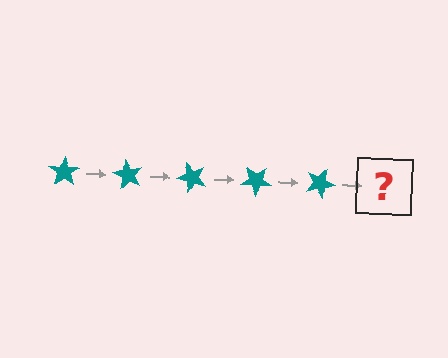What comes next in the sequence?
The next element should be a teal star rotated 300 degrees.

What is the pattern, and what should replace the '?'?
The pattern is that the star rotates 60 degrees each step. The '?' should be a teal star rotated 300 degrees.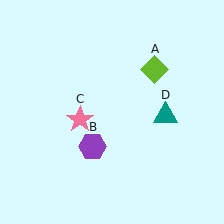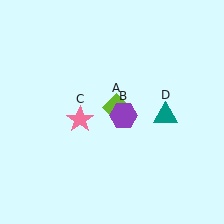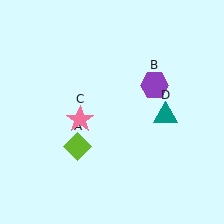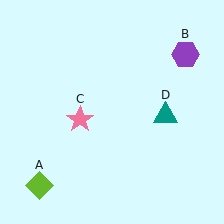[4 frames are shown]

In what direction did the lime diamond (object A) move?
The lime diamond (object A) moved down and to the left.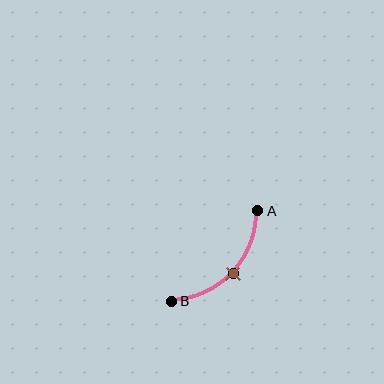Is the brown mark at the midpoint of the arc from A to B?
Yes. The brown mark lies on the arc at equal arc-length from both A and B — it is the arc midpoint.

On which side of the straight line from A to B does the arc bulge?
The arc bulges below and to the right of the straight line connecting A and B.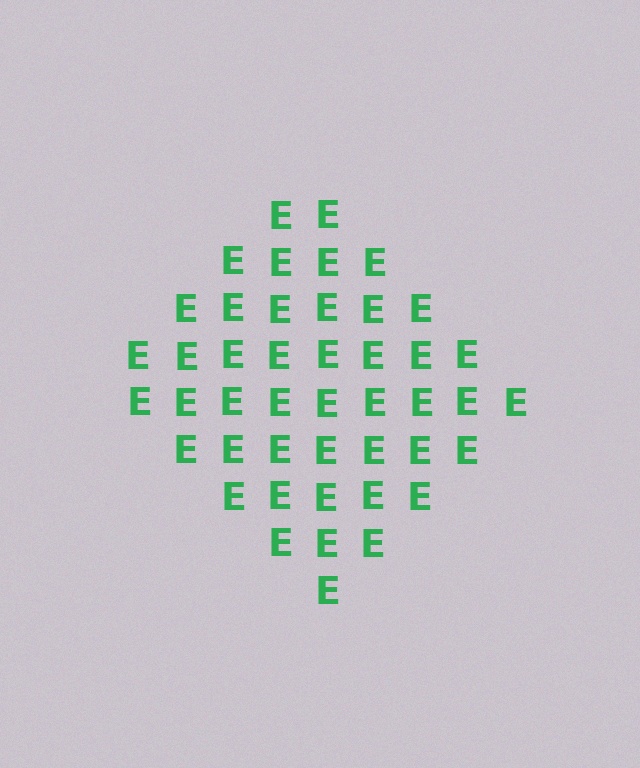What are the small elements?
The small elements are letter E's.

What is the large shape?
The large shape is a diamond.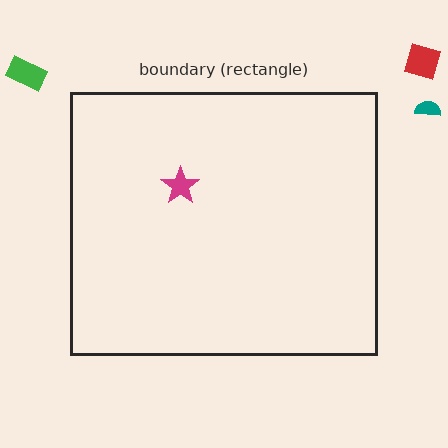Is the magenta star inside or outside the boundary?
Inside.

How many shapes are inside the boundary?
1 inside, 3 outside.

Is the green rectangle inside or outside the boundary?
Outside.